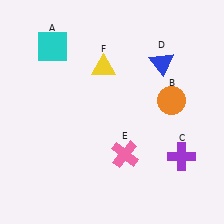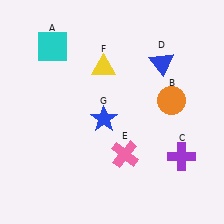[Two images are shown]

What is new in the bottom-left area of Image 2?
A blue star (G) was added in the bottom-left area of Image 2.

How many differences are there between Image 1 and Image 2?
There is 1 difference between the two images.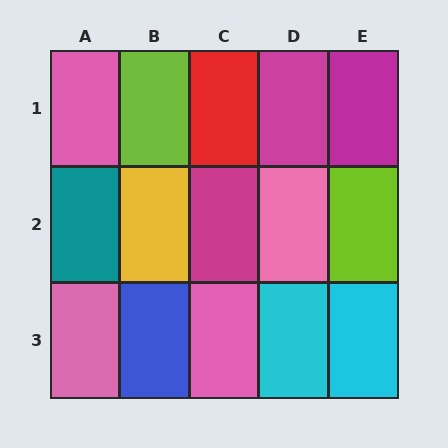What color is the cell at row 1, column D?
Magenta.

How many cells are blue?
1 cell is blue.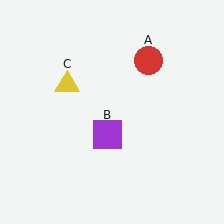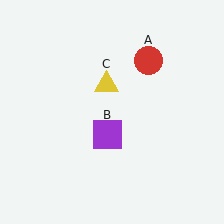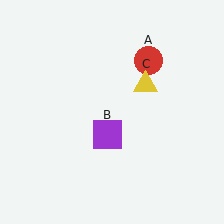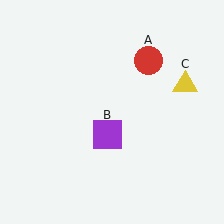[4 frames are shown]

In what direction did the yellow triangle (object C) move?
The yellow triangle (object C) moved right.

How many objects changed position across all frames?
1 object changed position: yellow triangle (object C).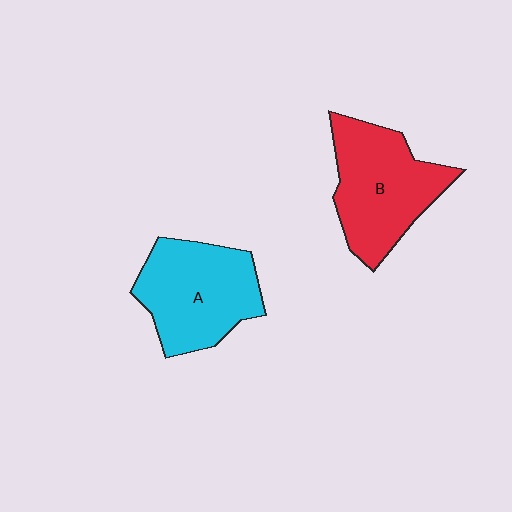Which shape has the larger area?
Shape B (red).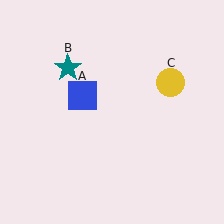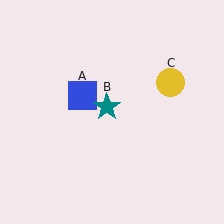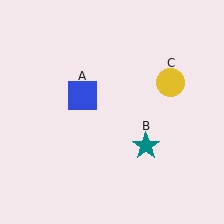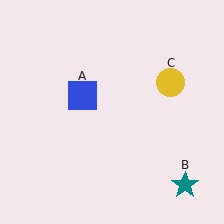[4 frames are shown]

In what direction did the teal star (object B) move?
The teal star (object B) moved down and to the right.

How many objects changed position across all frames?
1 object changed position: teal star (object B).